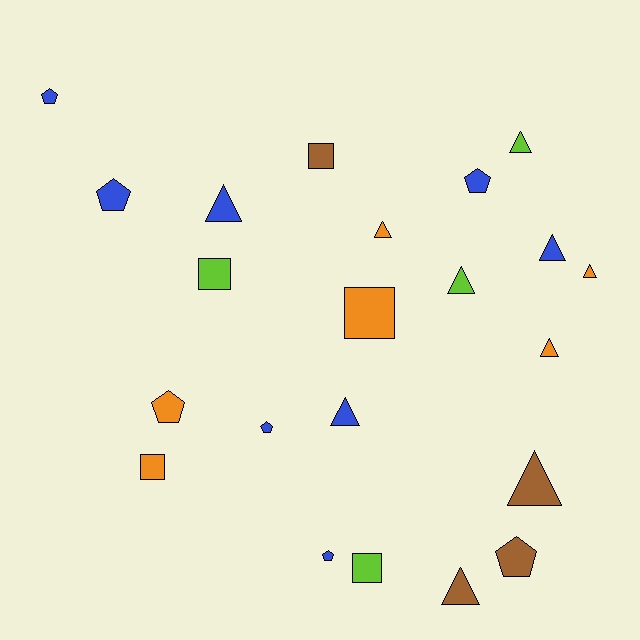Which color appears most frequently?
Blue, with 8 objects.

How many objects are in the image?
There are 22 objects.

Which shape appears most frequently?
Triangle, with 10 objects.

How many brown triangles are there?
There are 2 brown triangles.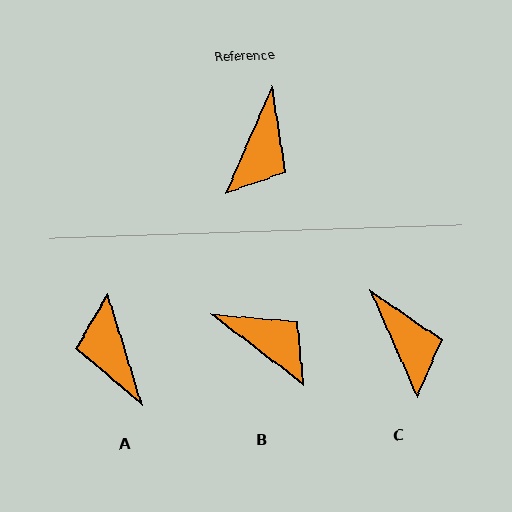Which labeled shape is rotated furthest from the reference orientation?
A, about 140 degrees away.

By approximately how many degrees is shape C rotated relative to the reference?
Approximately 47 degrees counter-clockwise.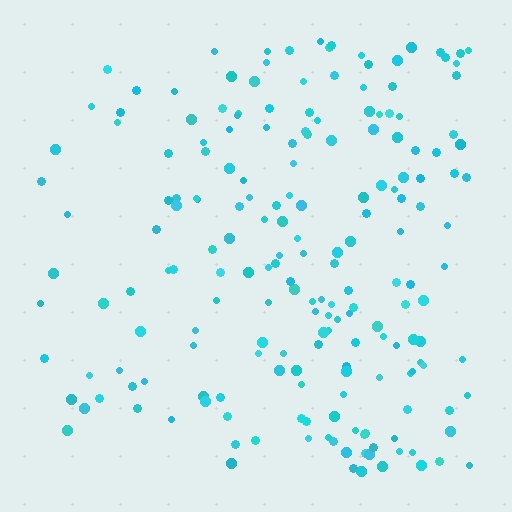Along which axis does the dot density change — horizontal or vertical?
Horizontal.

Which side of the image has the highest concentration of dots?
The right.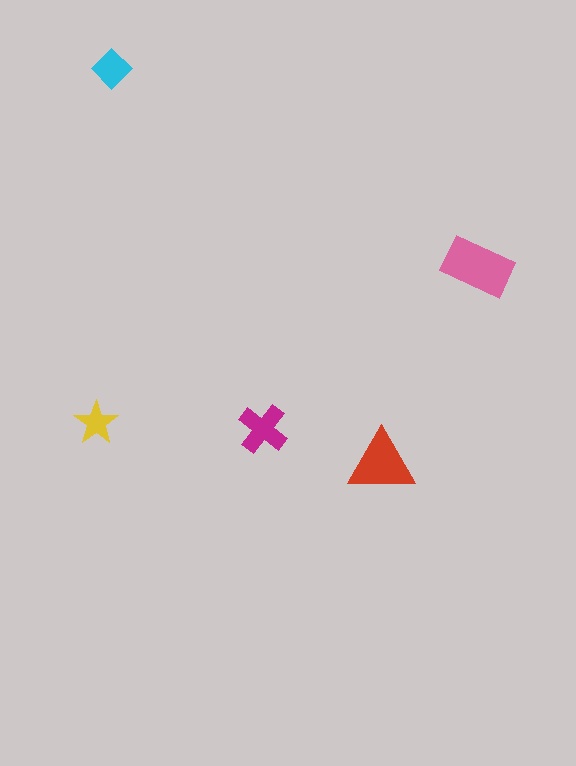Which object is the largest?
The pink rectangle.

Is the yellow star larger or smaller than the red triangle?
Smaller.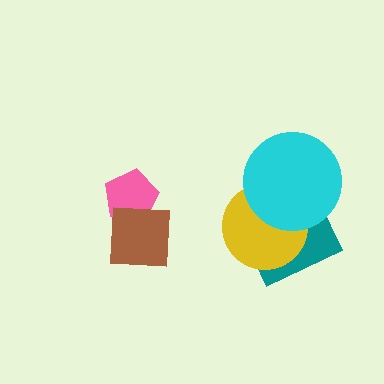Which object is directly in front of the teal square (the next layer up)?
The yellow circle is directly in front of the teal square.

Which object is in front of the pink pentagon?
The brown square is in front of the pink pentagon.